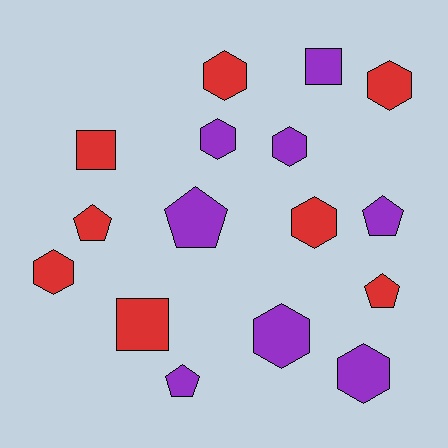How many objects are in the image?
There are 16 objects.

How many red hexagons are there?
There are 4 red hexagons.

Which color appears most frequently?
Purple, with 8 objects.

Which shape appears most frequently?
Hexagon, with 8 objects.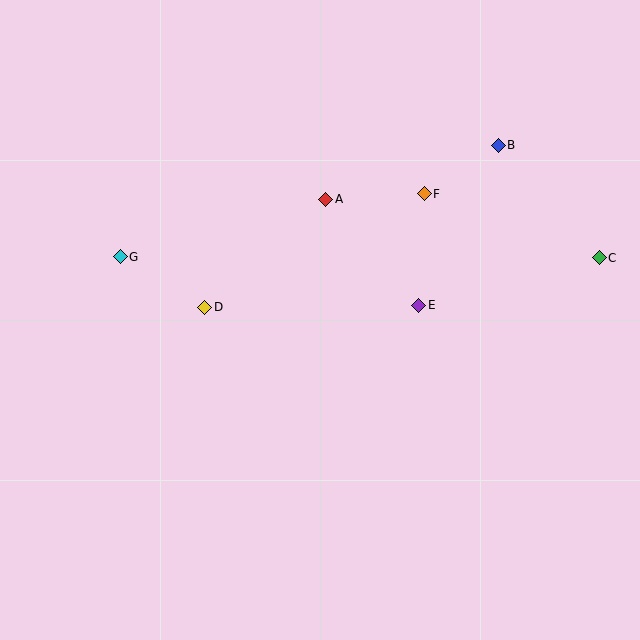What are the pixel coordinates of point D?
Point D is at (205, 307).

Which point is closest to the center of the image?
Point E at (419, 305) is closest to the center.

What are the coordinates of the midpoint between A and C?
The midpoint between A and C is at (462, 229).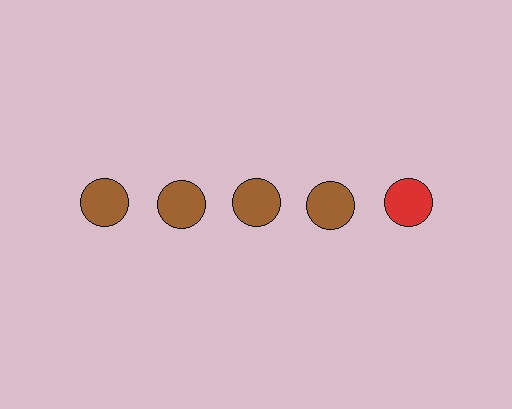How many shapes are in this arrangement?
There are 5 shapes arranged in a grid pattern.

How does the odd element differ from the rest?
It has a different color: red instead of brown.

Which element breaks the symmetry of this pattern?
The red circle in the top row, rightmost column breaks the symmetry. All other shapes are brown circles.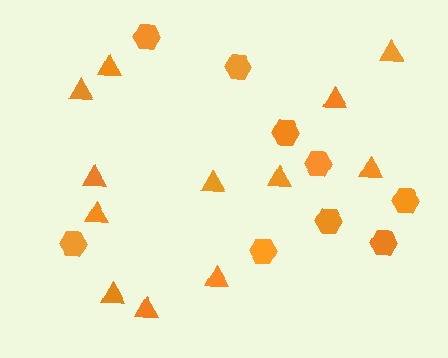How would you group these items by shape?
There are 2 groups: one group of hexagons (9) and one group of triangles (12).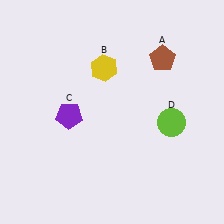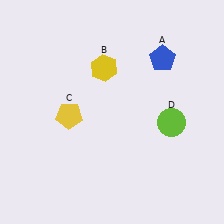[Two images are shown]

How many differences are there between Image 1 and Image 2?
There are 2 differences between the two images.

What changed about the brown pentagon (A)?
In Image 1, A is brown. In Image 2, it changed to blue.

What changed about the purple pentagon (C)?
In Image 1, C is purple. In Image 2, it changed to yellow.